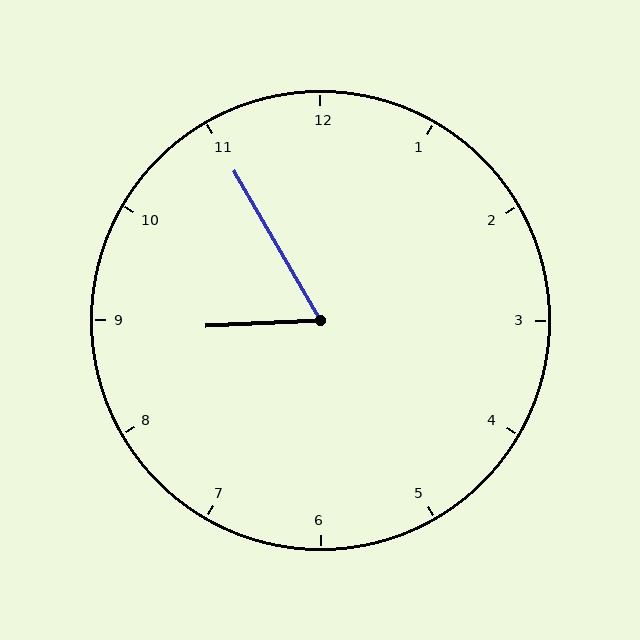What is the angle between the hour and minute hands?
Approximately 62 degrees.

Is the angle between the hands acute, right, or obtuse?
It is acute.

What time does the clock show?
8:55.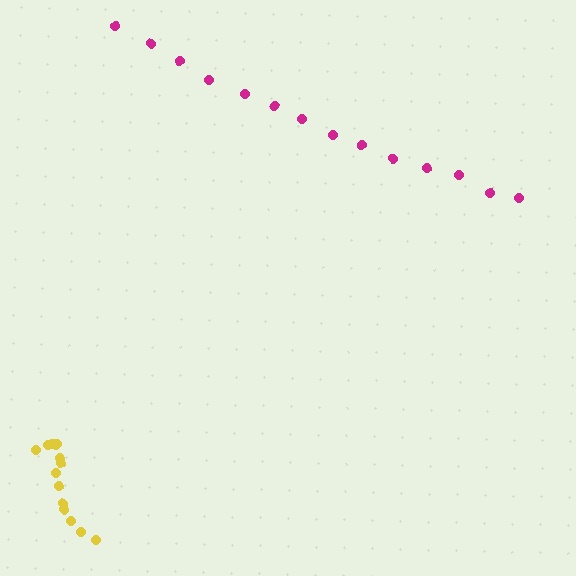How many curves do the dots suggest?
There are 2 distinct paths.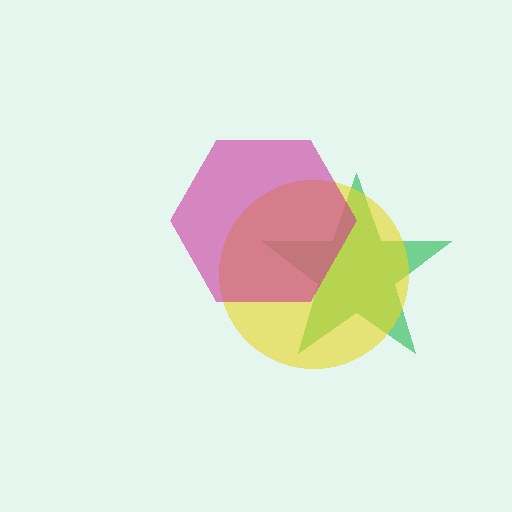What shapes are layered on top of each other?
The layered shapes are: a green star, a yellow circle, a magenta hexagon.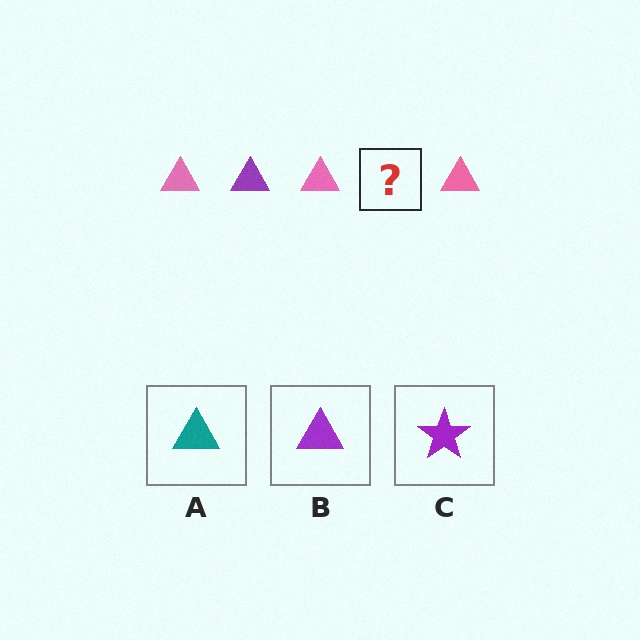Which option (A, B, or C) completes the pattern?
B.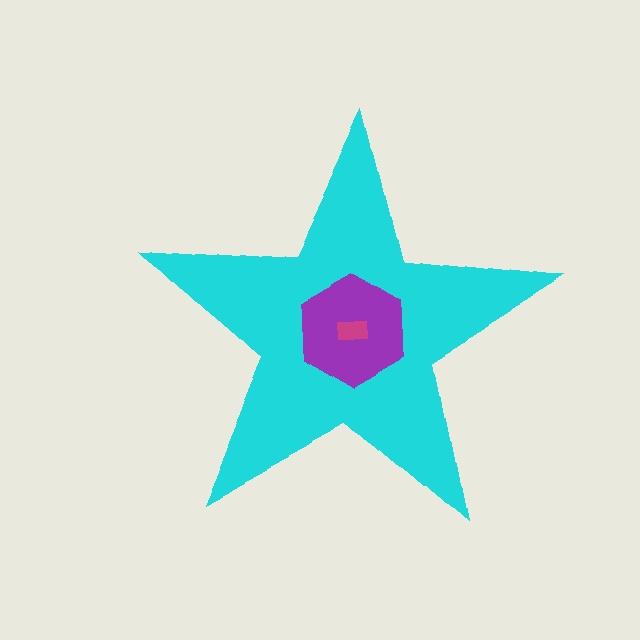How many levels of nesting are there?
3.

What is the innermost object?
The magenta rectangle.